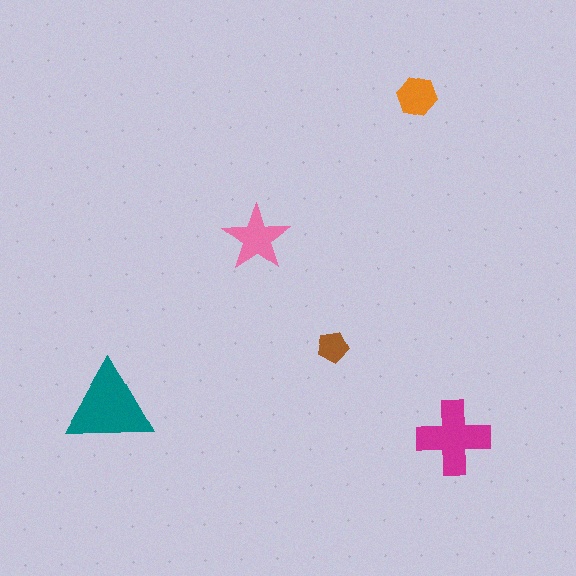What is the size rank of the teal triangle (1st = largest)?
1st.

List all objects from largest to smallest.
The teal triangle, the magenta cross, the pink star, the orange hexagon, the brown pentagon.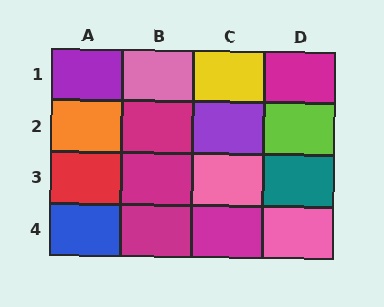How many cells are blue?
1 cell is blue.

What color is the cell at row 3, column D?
Teal.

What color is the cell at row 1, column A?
Purple.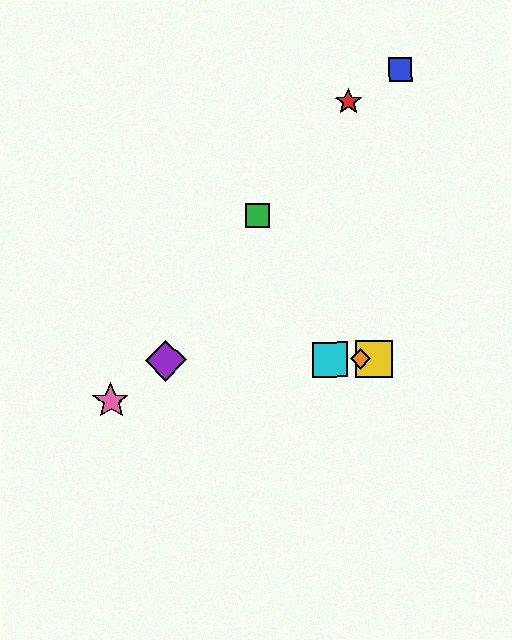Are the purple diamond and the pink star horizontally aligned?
No, the purple diamond is at y≈360 and the pink star is at y≈401.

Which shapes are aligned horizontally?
The yellow square, the purple diamond, the orange diamond, the cyan square are aligned horizontally.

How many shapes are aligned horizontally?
4 shapes (the yellow square, the purple diamond, the orange diamond, the cyan square) are aligned horizontally.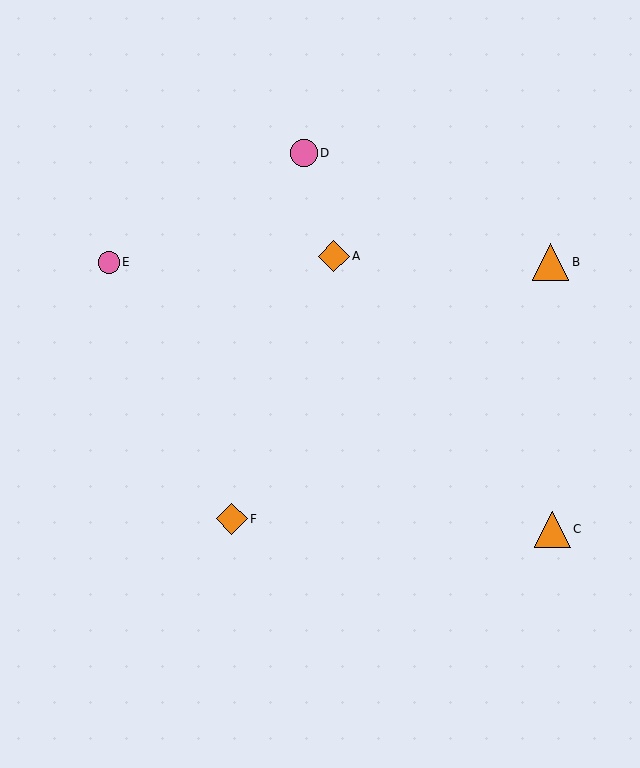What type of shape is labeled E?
Shape E is a pink circle.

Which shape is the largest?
The orange triangle (labeled B) is the largest.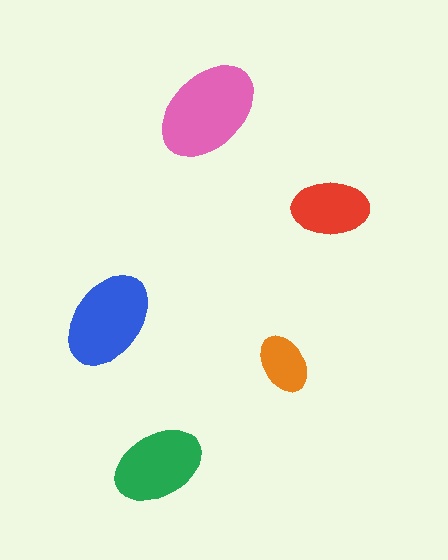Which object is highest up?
The pink ellipse is topmost.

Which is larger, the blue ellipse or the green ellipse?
The blue one.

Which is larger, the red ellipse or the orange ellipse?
The red one.